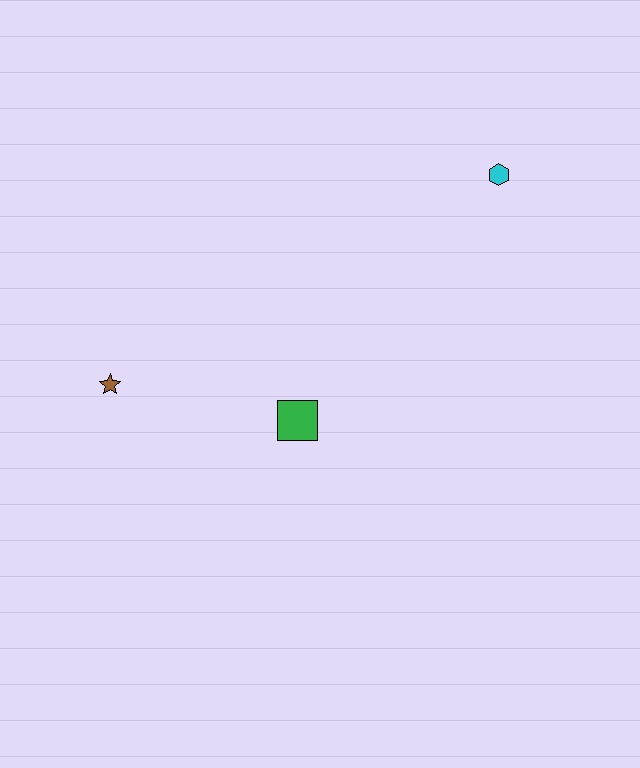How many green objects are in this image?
There is 1 green object.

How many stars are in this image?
There is 1 star.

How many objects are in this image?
There are 3 objects.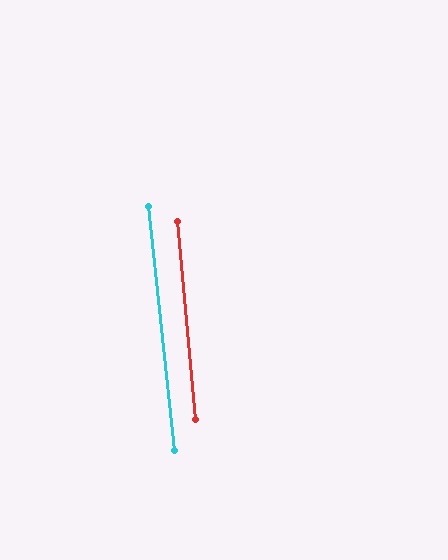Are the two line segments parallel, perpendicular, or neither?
Parallel — their directions differ by only 0.9°.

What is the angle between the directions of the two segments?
Approximately 1 degree.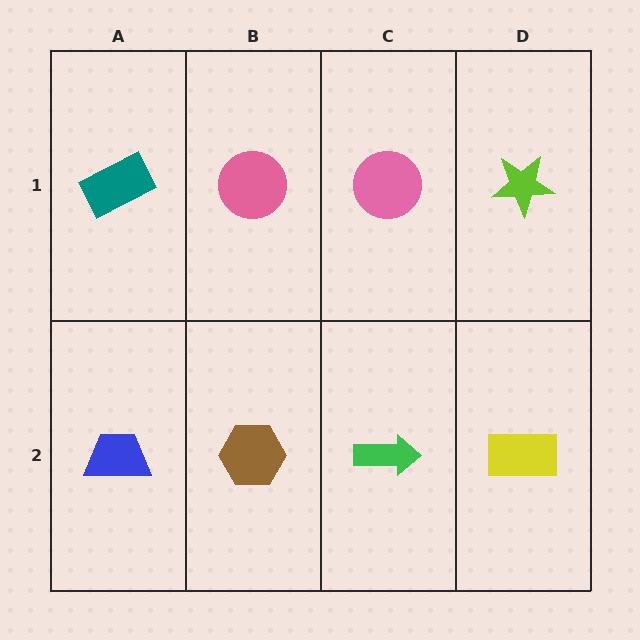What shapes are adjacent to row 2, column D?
A lime star (row 1, column D), a green arrow (row 2, column C).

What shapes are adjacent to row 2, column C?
A pink circle (row 1, column C), a brown hexagon (row 2, column B), a yellow rectangle (row 2, column D).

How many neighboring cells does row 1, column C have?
3.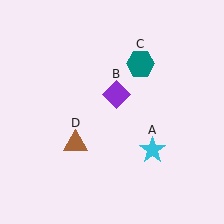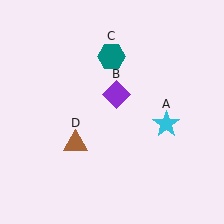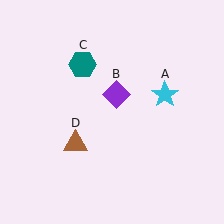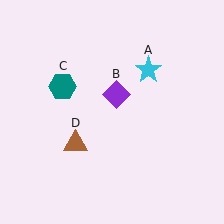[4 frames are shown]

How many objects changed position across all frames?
2 objects changed position: cyan star (object A), teal hexagon (object C).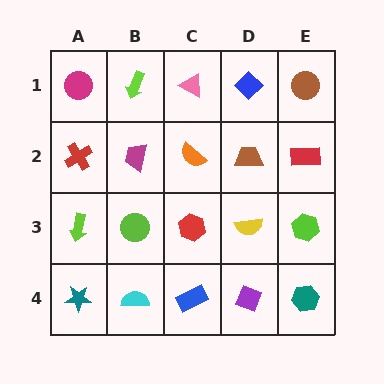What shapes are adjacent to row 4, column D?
A yellow semicircle (row 3, column D), a blue rectangle (row 4, column C), a teal hexagon (row 4, column E).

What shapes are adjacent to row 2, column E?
A brown circle (row 1, column E), a lime hexagon (row 3, column E), a brown trapezoid (row 2, column D).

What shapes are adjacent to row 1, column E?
A red rectangle (row 2, column E), a blue diamond (row 1, column D).